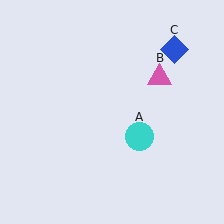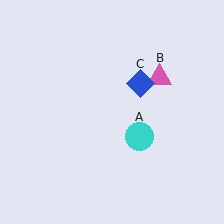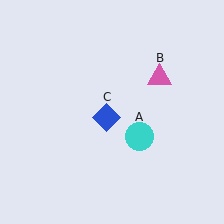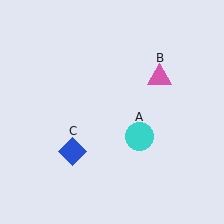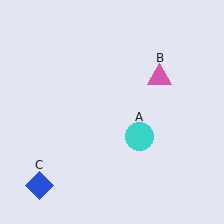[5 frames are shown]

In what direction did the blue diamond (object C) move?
The blue diamond (object C) moved down and to the left.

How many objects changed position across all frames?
1 object changed position: blue diamond (object C).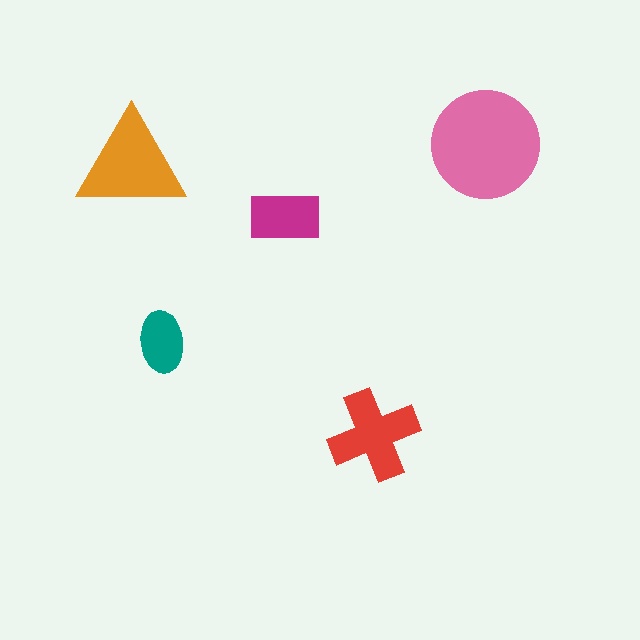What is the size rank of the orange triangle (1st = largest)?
2nd.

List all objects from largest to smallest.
The pink circle, the orange triangle, the red cross, the magenta rectangle, the teal ellipse.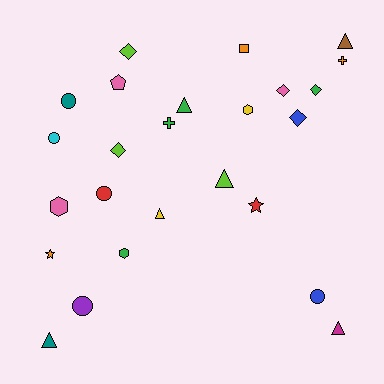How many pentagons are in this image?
There is 1 pentagon.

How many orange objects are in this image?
There are 3 orange objects.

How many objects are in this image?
There are 25 objects.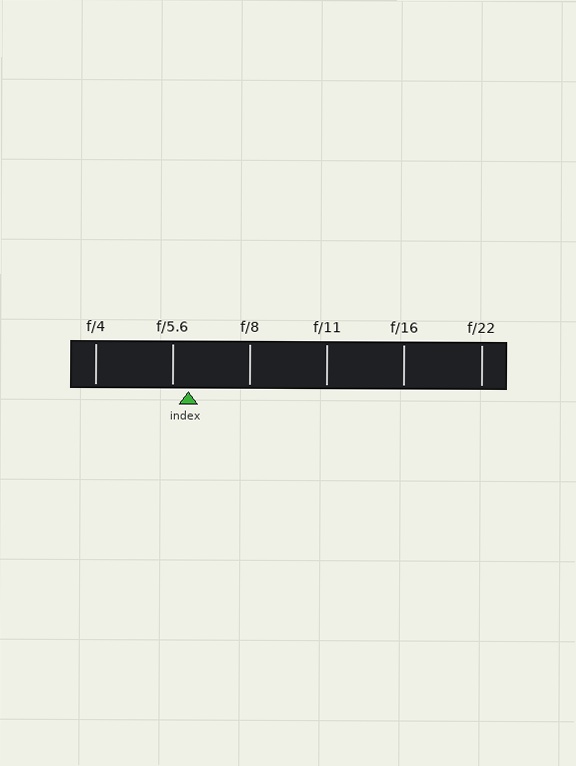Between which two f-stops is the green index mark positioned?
The index mark is between f/5.6 and f/8.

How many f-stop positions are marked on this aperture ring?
There are 6 f-stop positions marked.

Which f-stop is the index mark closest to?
The index mark is closest to f/5.6.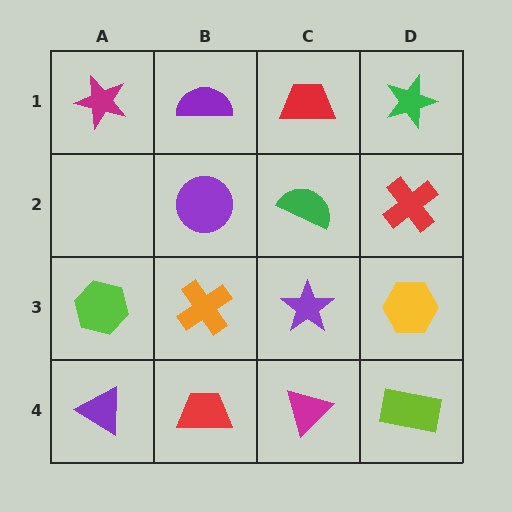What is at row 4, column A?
A purple triangle.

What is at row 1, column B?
A purple semicircle.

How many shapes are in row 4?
4 shapes.